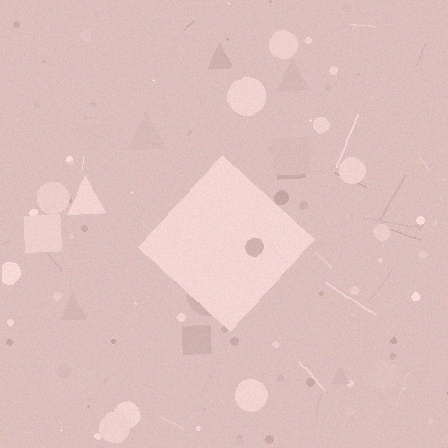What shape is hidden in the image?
A diamond is hidden in the image.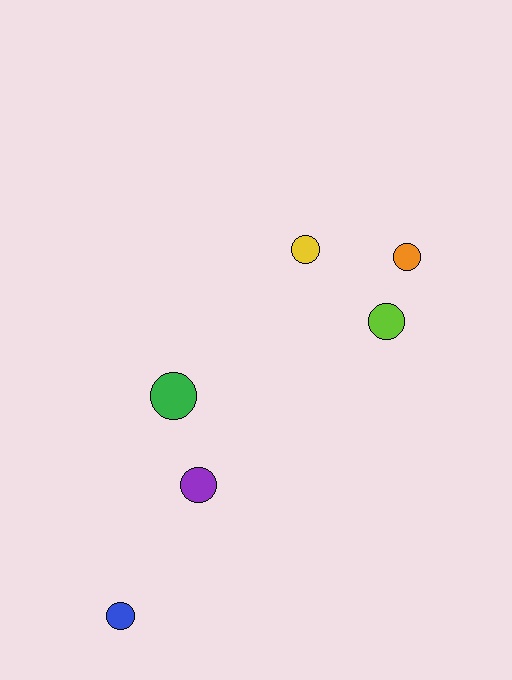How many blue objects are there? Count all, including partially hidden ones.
There is 1 blue object.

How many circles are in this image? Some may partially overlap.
There are 6 circles.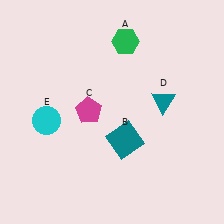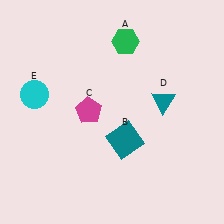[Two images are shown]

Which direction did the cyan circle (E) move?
The cyan circle (E) moved up.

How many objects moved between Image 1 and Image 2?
1 object moved between the two images.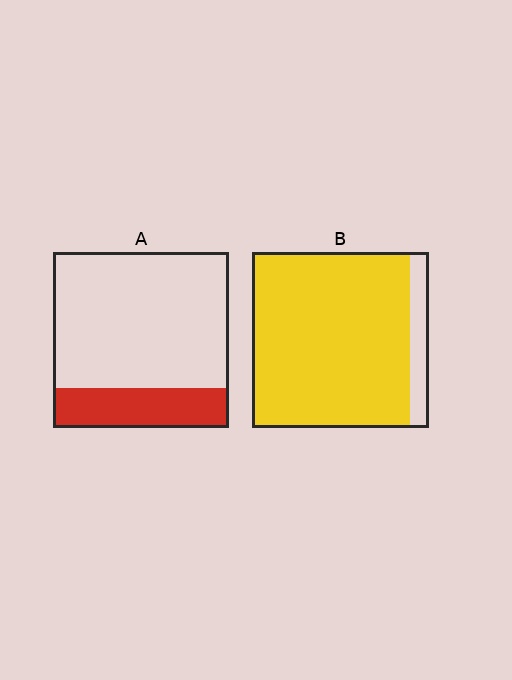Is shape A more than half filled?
No.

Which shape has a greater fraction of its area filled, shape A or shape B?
Shape B.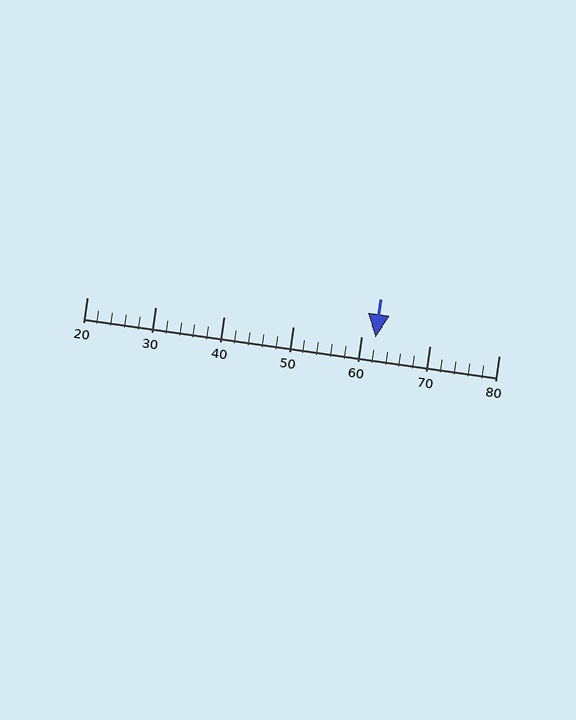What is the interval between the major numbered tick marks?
The major tick marks are spaced 10 units apart.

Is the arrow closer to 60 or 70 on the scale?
The arrow is closer to 60.